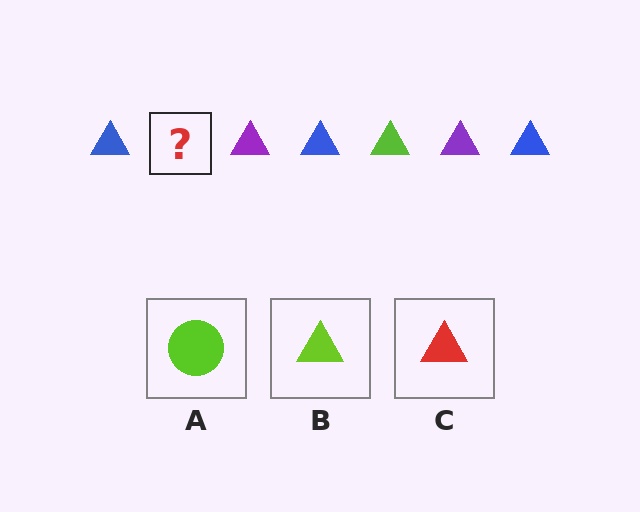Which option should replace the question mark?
Option B.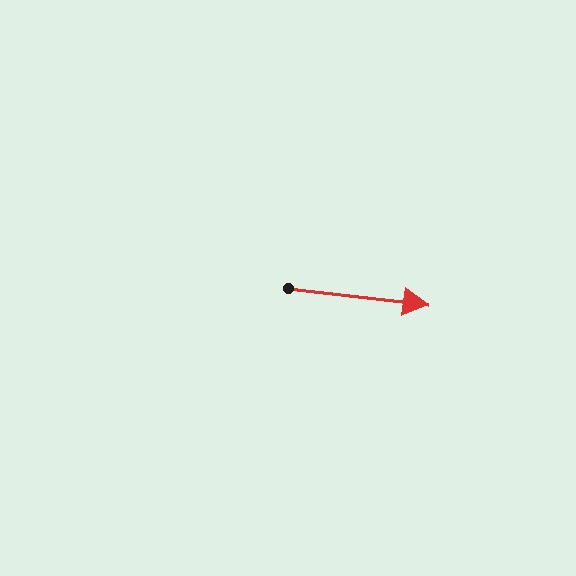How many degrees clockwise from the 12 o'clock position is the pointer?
Approximately 97 degrees.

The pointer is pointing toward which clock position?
Roughly 3 o'clock.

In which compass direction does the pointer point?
East.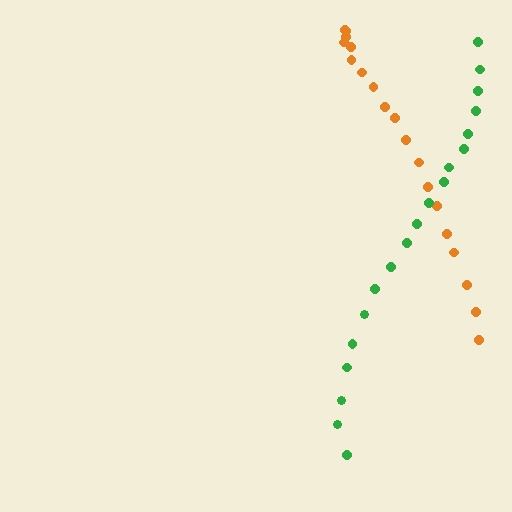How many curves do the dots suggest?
There are 2 distinct paths.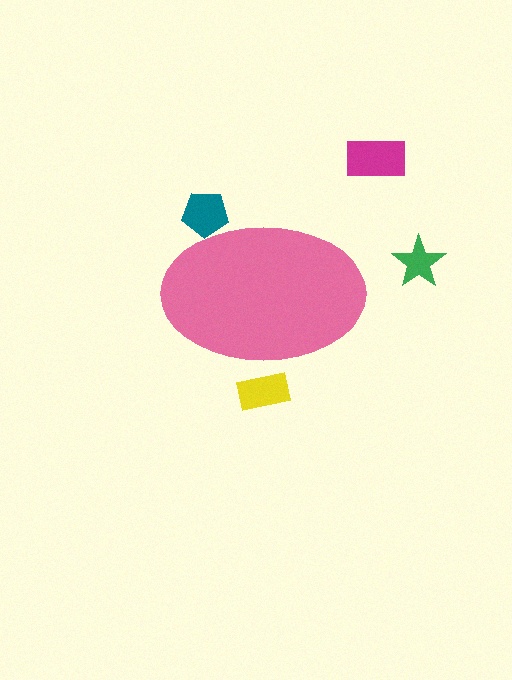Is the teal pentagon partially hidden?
Yes, the teal pentagon is partially hidden behind the pink ellipse.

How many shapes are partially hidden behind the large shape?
2 shapes are partially hidden.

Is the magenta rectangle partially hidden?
No, the magenta rectangle is fully visible.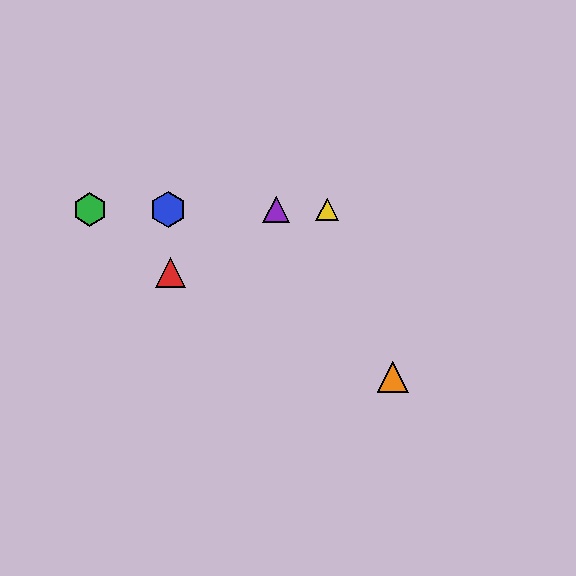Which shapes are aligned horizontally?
The blue hexagon, the green hexagon, the yellow triangle, the purple triangle are aligned horizontally.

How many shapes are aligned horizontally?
4 shapes (the blue hexagon, the green hexagon, the yellow triangle, the purple triangle) are aligned horizontally.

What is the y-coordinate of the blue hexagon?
The blue hexagon is at y≈209.